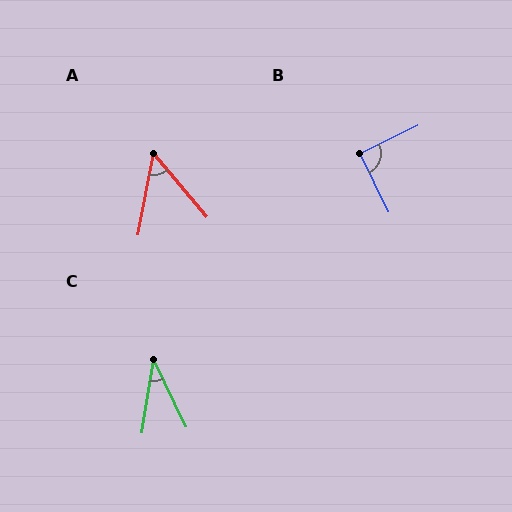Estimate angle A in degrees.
Approximately 51 degrees.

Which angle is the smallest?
C, at approximately 34 degrees.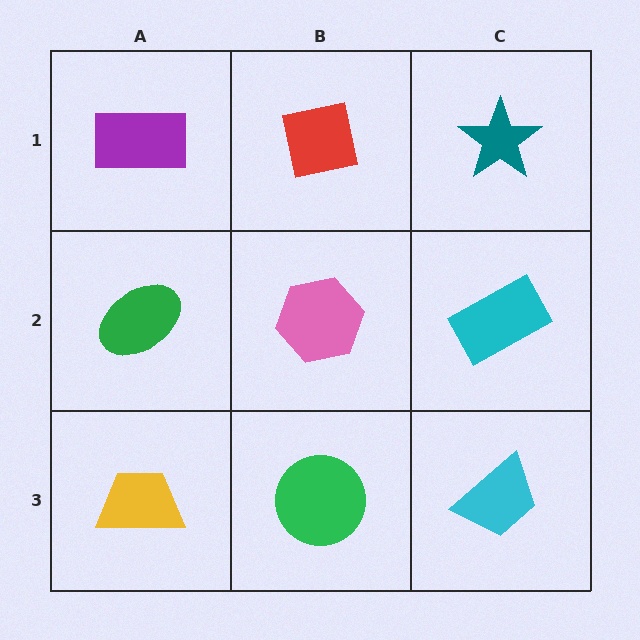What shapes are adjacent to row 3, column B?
A pink hexagon (row 2, column B), a yellow trapezoid (row 3, column A), a cyan trapezoid (row 3, column C).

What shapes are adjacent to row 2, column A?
A purple rectangle (row 1, column A), a yellow trapezoid (row 3, column A), a pink hexagon (row 2, column B).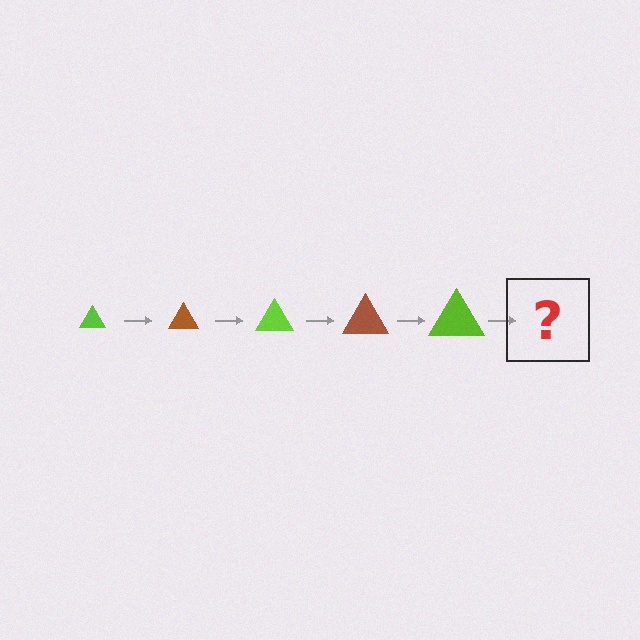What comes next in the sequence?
The next element should be a brown triangle, larger than the previous one.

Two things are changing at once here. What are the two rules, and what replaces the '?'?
The two rules are that the triangle grows larger each step and the color cycles through lime and brown. The '?' should be a brown triangle, larger than the previous one.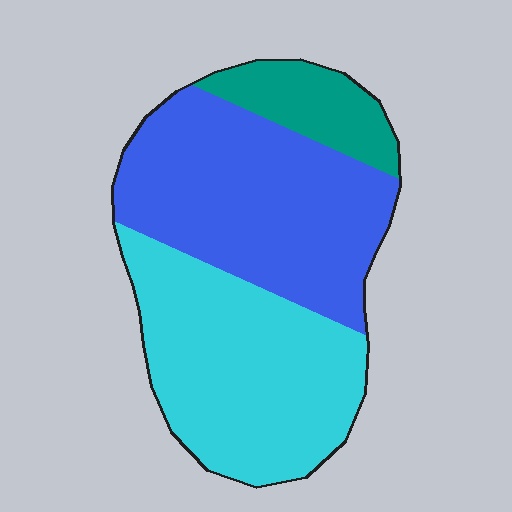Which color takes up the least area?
Teal, at roughly 15%.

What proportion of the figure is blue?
Blue takes up between a quarter and a half of the figure.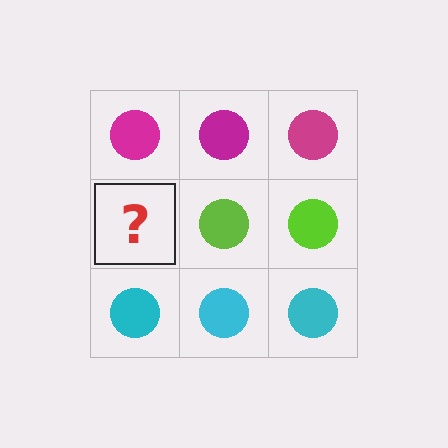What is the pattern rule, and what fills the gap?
The rule is that each row has a consistent color. The gap should be filled with a lime circle.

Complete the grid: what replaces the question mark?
The question mark should be replaced with a lime circle.